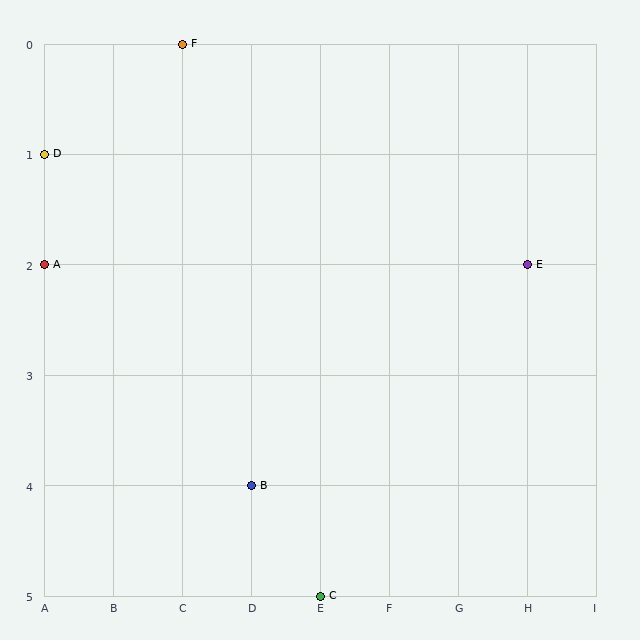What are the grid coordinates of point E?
Point E is at grid coordinates (H, 2).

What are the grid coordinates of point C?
Point C is at grid coordinates (E, 5).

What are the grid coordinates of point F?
Point F is at grid coordinates (C, 0).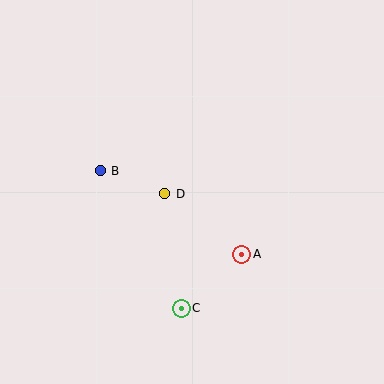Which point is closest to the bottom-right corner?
Point A is closest to the bottom-right corner.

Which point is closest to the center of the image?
Point D at (165, 194) is closest to the center.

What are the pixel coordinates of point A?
Point A is at (242, 254).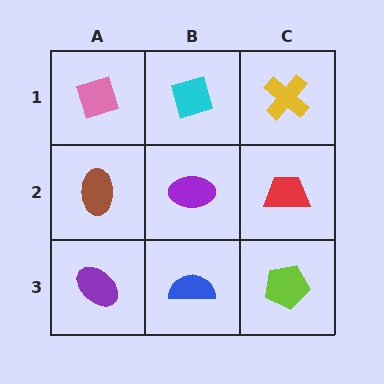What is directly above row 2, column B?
A cyan diamond.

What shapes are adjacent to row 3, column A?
A brown ellipse (row 2, column A), a blue semicircle (row 3, column B).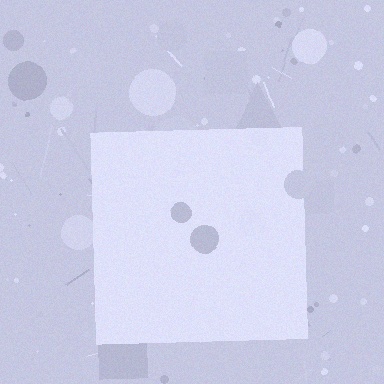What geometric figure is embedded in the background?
A square is embedded in the background.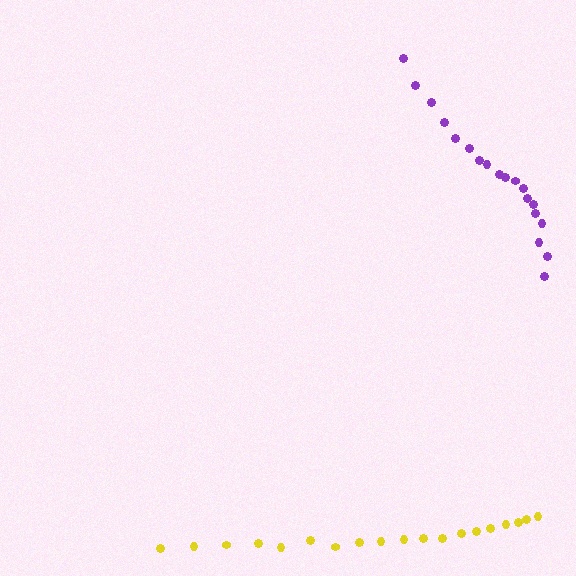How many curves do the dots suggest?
There are 2 distinct paths.